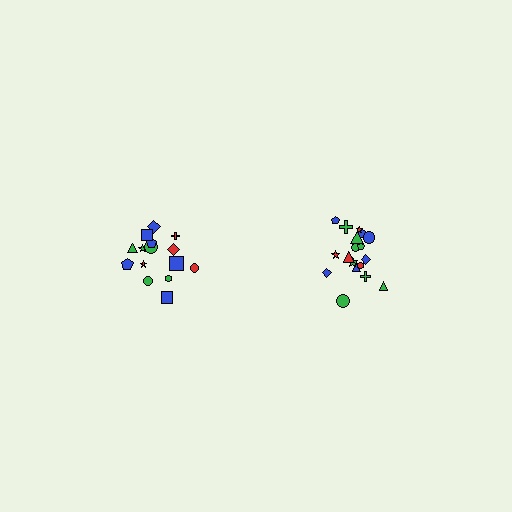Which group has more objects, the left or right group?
The right group.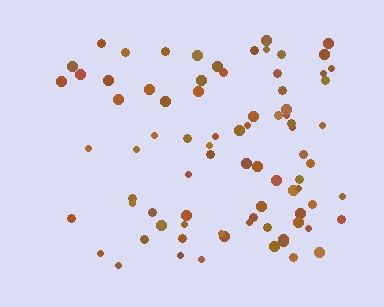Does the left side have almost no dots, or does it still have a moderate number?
Still a moderate number, just noticeably fewer than the right.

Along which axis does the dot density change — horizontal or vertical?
Horizontal.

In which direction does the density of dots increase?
From left to right, with the right side densest.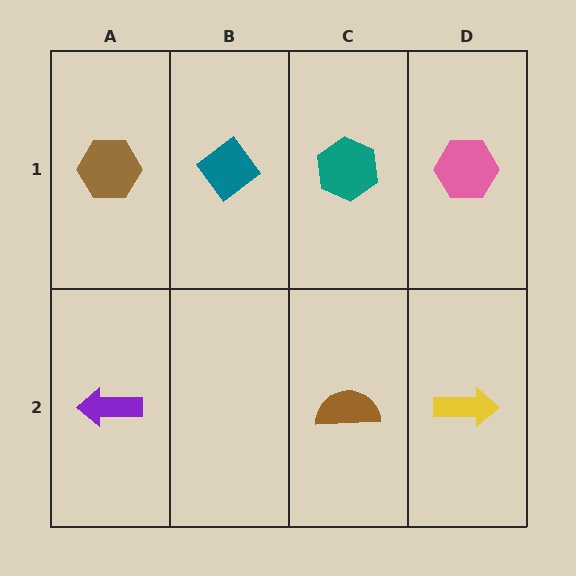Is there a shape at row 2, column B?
No, that cell is empty.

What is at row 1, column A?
A brown hexagon.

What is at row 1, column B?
A teal diamond.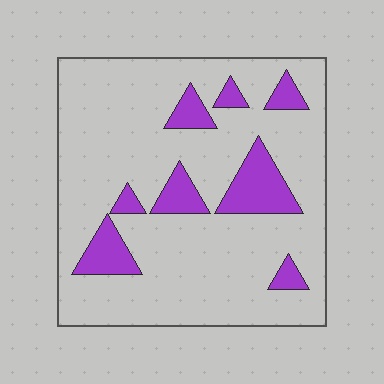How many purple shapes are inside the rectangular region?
8.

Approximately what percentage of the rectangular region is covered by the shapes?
Approximately 15%.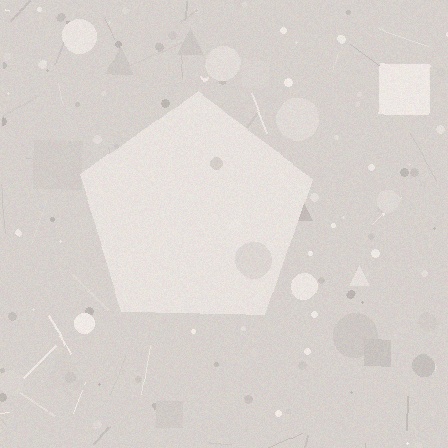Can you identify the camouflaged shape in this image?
The camouflaged shape is a pentagon.